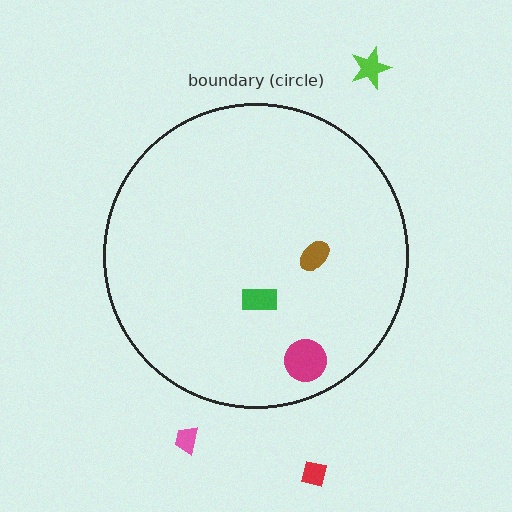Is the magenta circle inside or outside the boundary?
Inside.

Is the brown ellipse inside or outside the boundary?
Inside.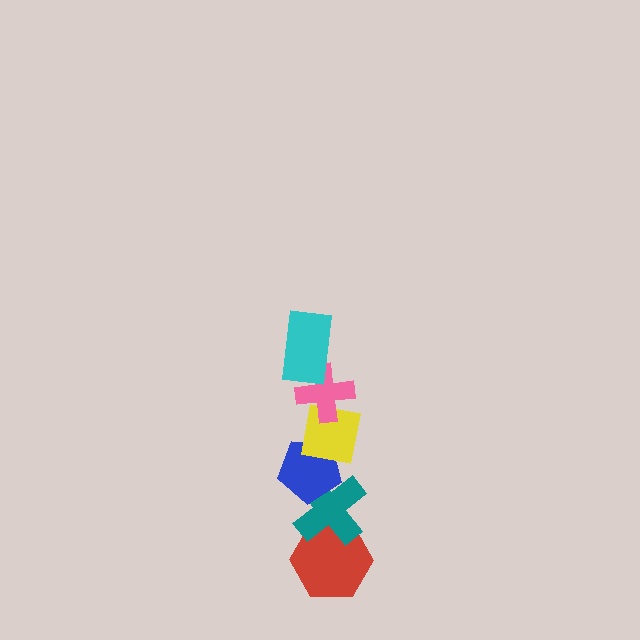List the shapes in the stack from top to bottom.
From top to bottom: the cyan rectangle, the pink cross, the yellow square, the blue pentagon, the teal cross, the red hexagon.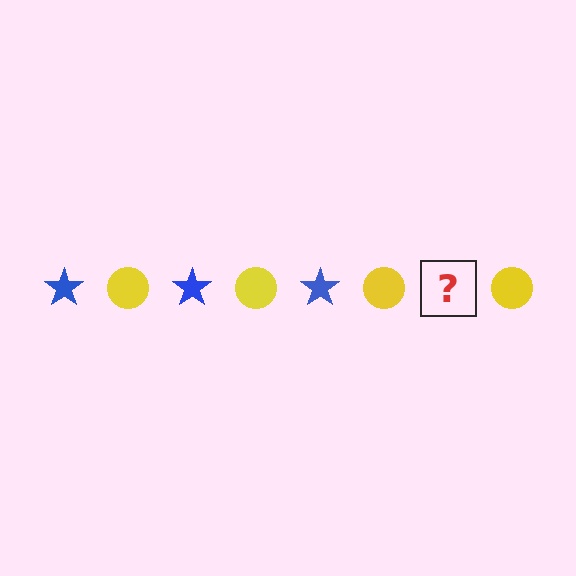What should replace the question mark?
The question mark should be replaced with a blue star.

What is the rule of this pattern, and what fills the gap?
The rule is that the pattern alternates between blue star and yellow circle. The gap should be filled with a blue star.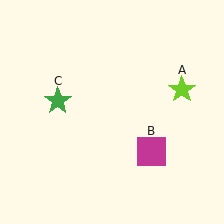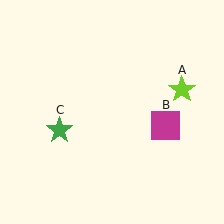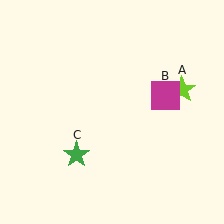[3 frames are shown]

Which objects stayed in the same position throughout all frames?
Lime star (object A) remained stationary.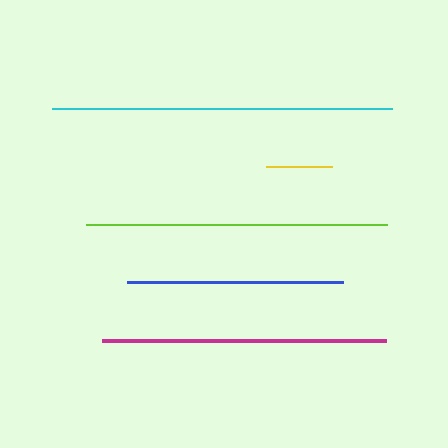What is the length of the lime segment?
The lime segment is approximately 301 pixels long.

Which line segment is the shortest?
The yellow line is the shortest at approximately 66 pixels.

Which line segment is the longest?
The cyan line is the longest at approximately 341 pixels.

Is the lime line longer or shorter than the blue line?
The lime line is longer than the blue line.